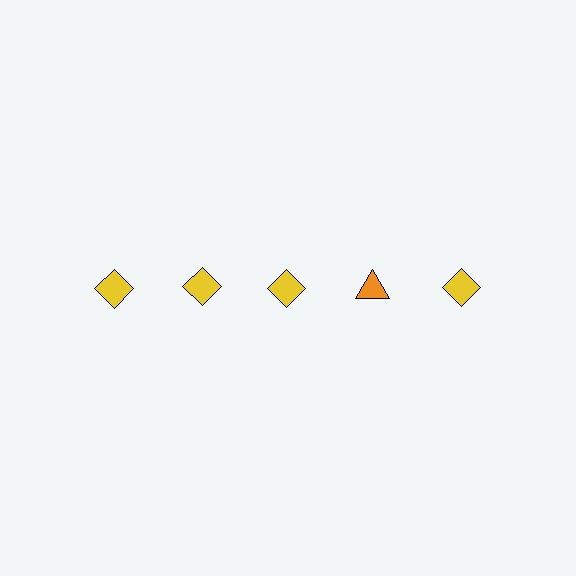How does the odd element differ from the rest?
It differs in both color (orange instead of yellow) and shape (triangle instead of diamond).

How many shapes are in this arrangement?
There are 5 shapes arranged in a grid pattern.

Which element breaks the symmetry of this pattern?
The orange triangle in the top row, second from right column breaks the symmetry. All other shapes are yellow diamonds.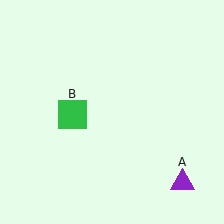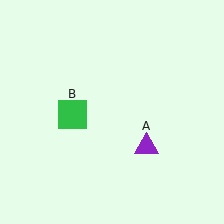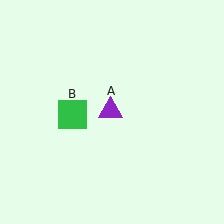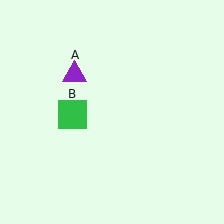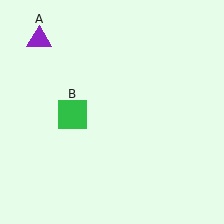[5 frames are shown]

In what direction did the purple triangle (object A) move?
The purple triangle (object A) moved up and to the left.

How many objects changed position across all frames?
1 object changed position: purple triangle (object A).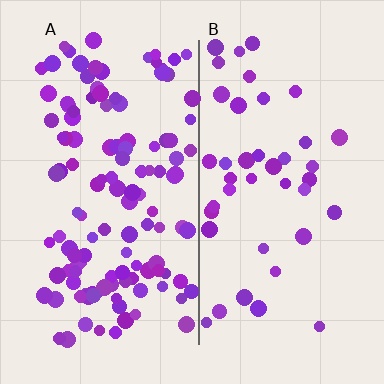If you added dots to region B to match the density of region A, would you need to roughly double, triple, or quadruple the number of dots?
Approximately triple.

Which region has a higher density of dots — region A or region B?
A (the left).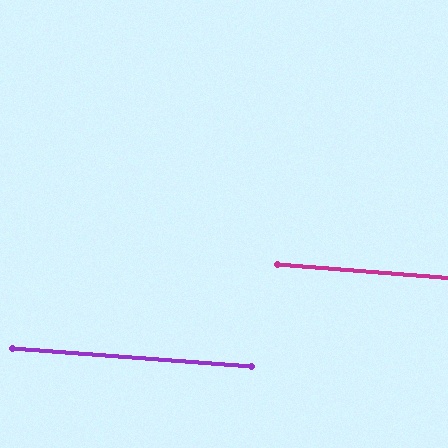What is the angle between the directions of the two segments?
Approximately 0 degrees.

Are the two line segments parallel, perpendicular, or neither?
Parallel — their directions differ by only 0.3°.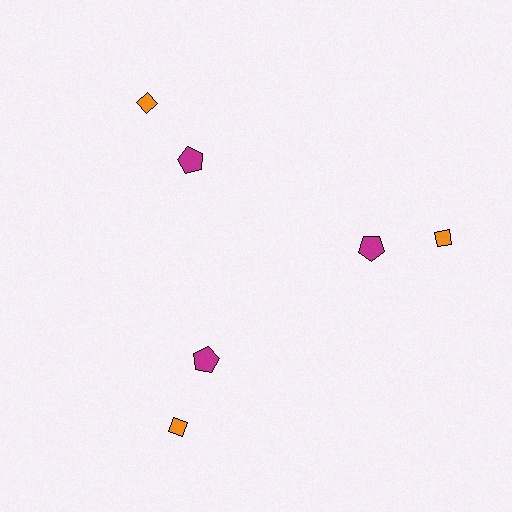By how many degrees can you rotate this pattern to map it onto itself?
The pattern maps onto itself every 120 degrees of rotation.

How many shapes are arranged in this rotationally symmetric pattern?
There are 6 shapes, arranged in 3 groups of 2.